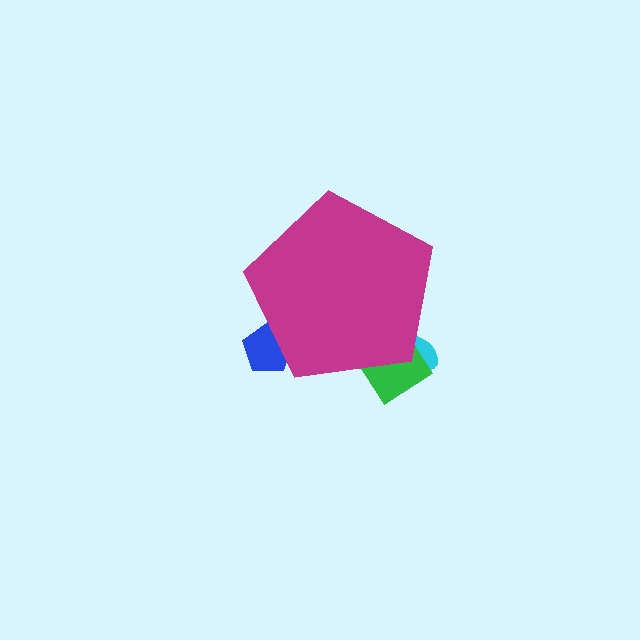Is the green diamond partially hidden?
Yes, the green diamond is partially hidden behind the magenta pentagon.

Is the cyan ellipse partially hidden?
Yes, the cyan ellipse is partially hidden behind the magenta pentagon.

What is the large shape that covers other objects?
A magenta pentagon.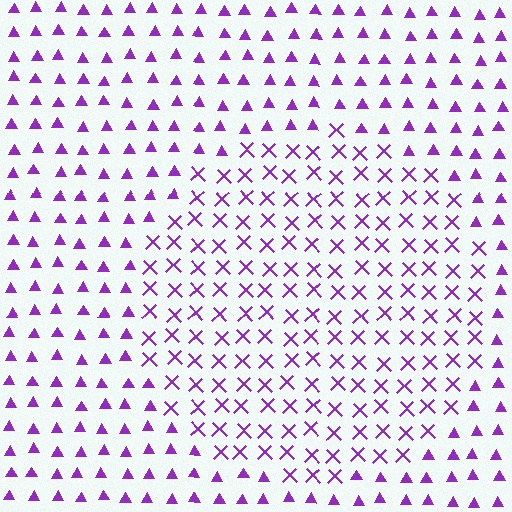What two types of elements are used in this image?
The image uses X marks inside the circle region and triangles outside it.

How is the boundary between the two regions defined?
The boundary is defined by a change in element shape: X marks inside vs. triangles outside. All elements share the same color and spacing.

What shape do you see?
I see a circle.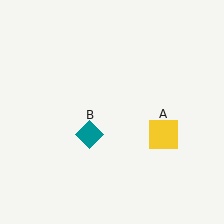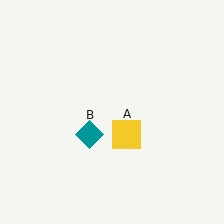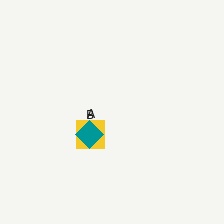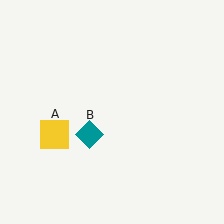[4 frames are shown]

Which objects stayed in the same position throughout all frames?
Teal diamond (object B) remained stationary.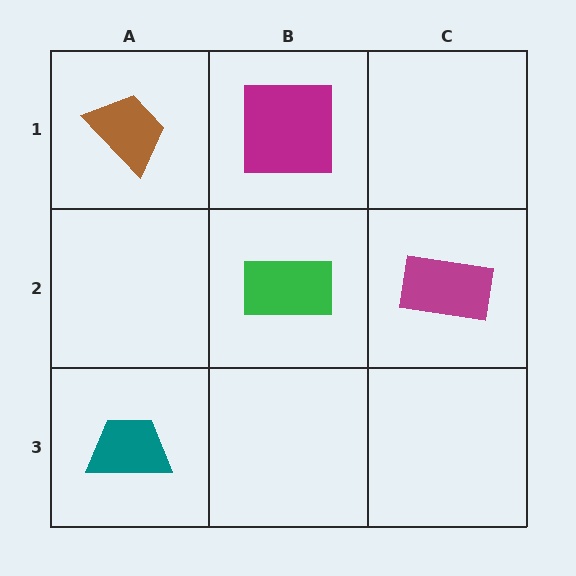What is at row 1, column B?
A magenta square.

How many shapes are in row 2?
2 shapes.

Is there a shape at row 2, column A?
No, that cell is empty.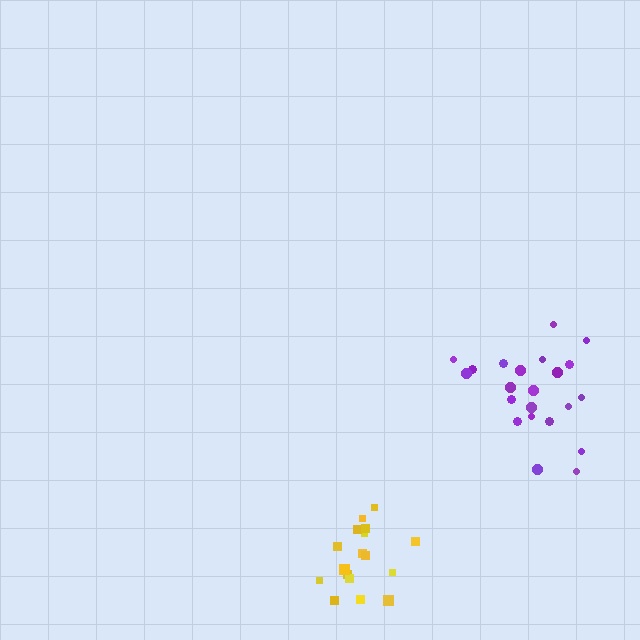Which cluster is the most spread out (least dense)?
Yellow.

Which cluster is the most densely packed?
Purple.